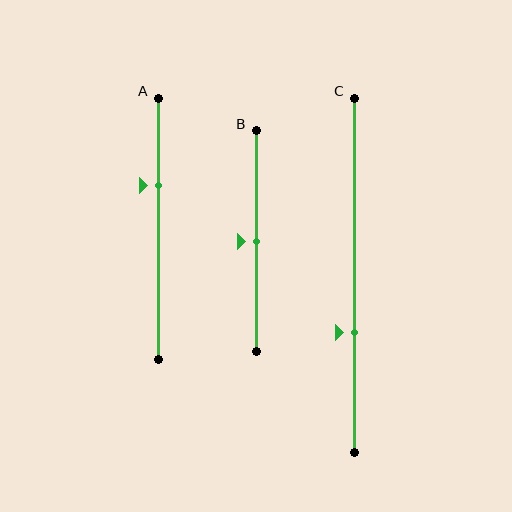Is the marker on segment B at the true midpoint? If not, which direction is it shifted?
Yes, the marker on segment B is at the true midpoint.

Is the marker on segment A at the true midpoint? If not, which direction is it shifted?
No, the marker on segment A is shifted upward by about 17% of the segment length.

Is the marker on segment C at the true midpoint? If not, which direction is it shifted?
No, the marker on segment C is shifted downward by about 16% of the segment length.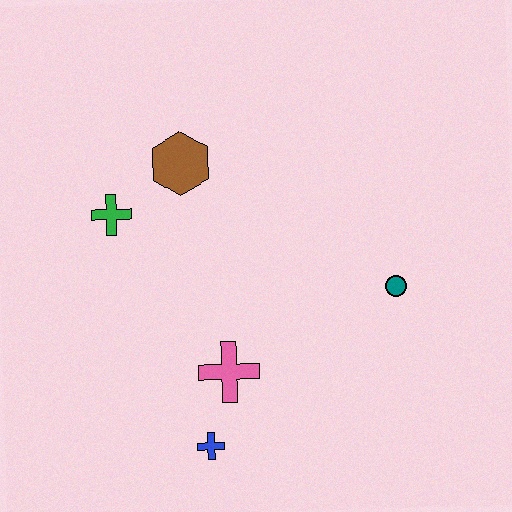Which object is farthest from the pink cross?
The brown hexagon is farthest from the pink cross.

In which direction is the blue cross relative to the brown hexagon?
The blue cross is below the brown hexagon.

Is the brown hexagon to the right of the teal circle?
No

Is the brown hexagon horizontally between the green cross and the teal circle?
Yes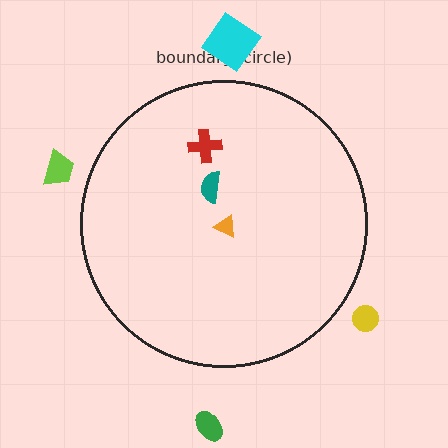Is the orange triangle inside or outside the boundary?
Inside.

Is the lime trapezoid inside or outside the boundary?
Outside.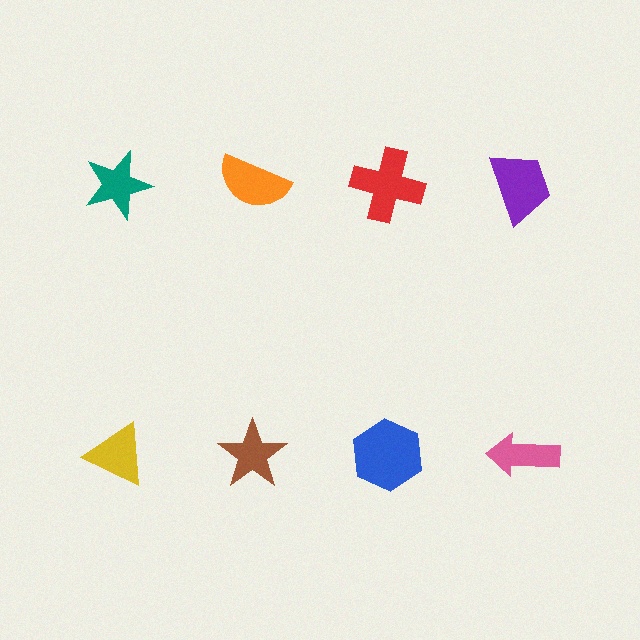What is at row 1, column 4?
A purple trapezoid.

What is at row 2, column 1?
A yellow triangle.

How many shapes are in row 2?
4 shapes.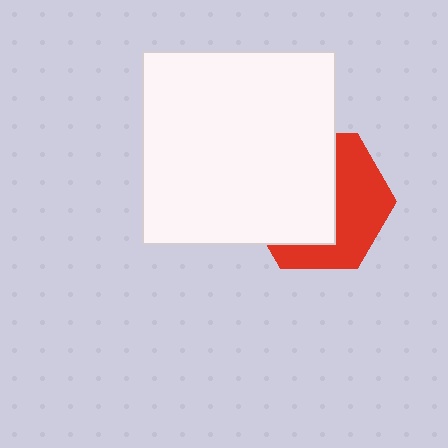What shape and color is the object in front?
The object in front is a white square.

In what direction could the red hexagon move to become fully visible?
The red hexagon could move right. That would shift it out from behind the white square entirely.